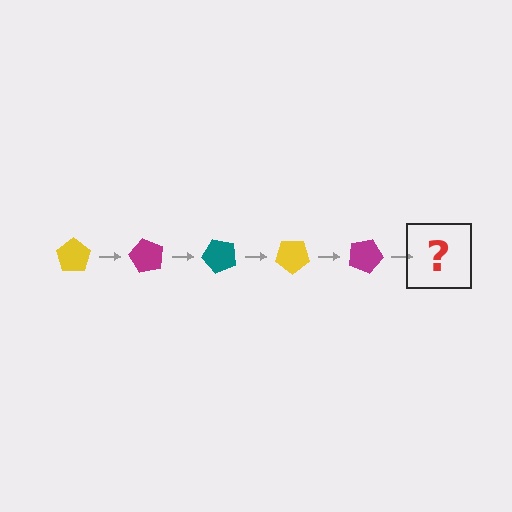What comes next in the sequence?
The next element should be a teal pentagon, rotated 300 degrees from the start.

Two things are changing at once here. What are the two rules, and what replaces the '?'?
The two rules are that it rotates 60 degrees each step and the color cycles through yellow, magenta, and teal. The '?' should be a teal pentagon, rotated 300 degrees from the start.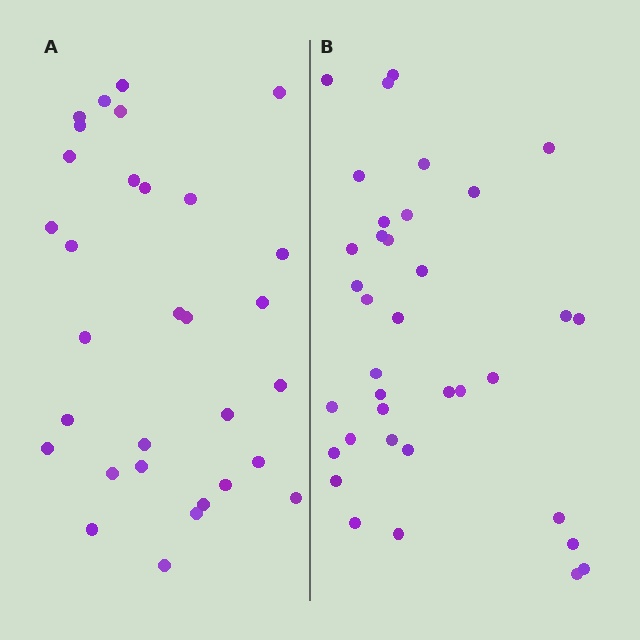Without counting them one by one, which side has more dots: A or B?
Region B (the right region) has more dots.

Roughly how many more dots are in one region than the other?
Region B has about 5 more dots than region A.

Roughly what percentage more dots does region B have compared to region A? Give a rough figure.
About 15% more.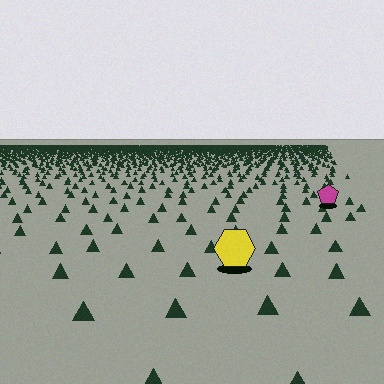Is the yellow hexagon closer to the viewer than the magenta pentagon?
Yes. The yellow hexagon is closer — you can tell from the texture gradient: the ground texture is coarser near it.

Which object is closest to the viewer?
The yellow hexagon is closest. The texture marks near it are larger and more spread out.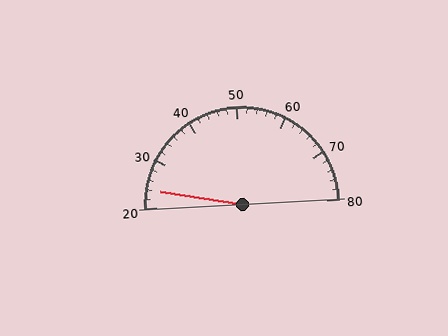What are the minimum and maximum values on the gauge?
The gauge ranges from 20 to 80.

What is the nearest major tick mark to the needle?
The nearest major tick mark is 20.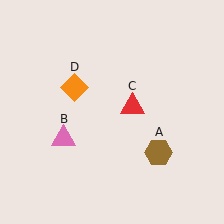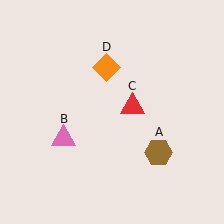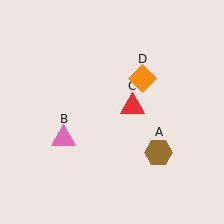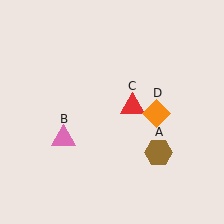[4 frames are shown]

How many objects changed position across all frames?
1 object changed position: orange diamond (object D).